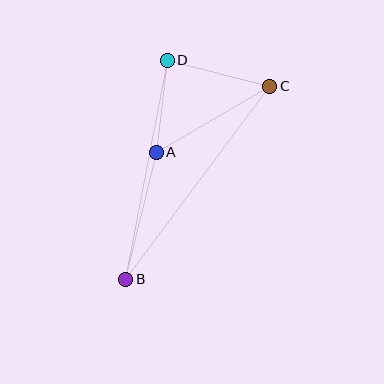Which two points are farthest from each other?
Points B and C are farthest from each other.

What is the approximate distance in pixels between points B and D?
The distance between B and D is approximately 223 pixels.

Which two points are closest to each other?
Points A and D are closest to each other.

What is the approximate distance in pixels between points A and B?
The distance between A and B is approximately 131 pixels.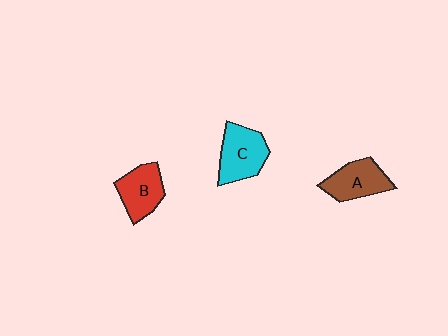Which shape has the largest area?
Shape C (cyan).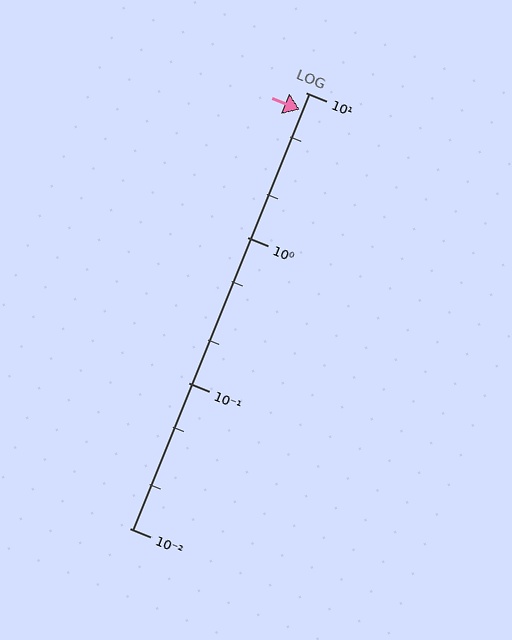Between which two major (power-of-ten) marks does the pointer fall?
The pointer is between 1 and 10.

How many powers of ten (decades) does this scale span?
The scale spans 3 decades, from 0.01 to 10.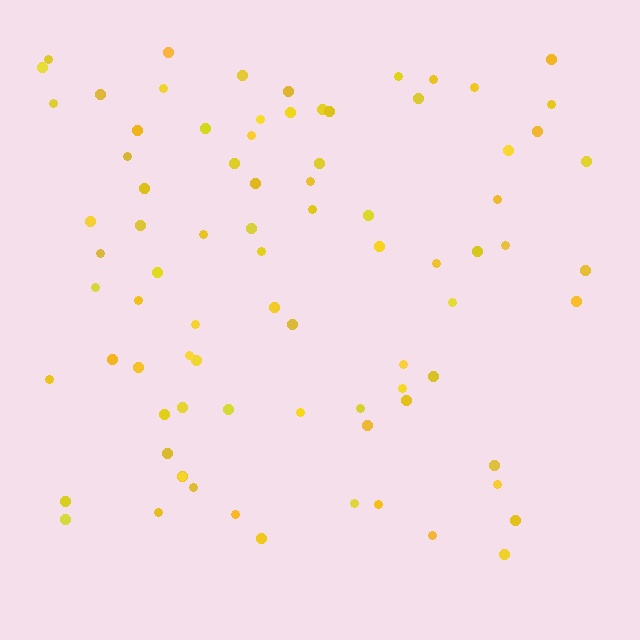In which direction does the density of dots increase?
From bottom to top, with the top side densest.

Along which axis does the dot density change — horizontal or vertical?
Vertical.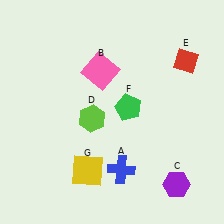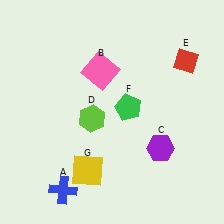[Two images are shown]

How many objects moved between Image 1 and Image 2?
2 objects moved between the two images.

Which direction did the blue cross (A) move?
The blue cross (A) moved left.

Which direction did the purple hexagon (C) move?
The purple hexagon (C) moved up.